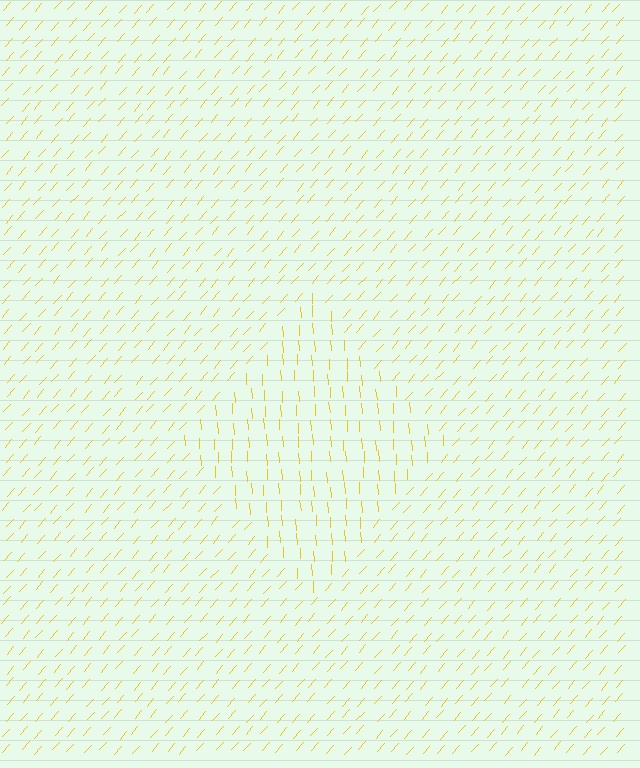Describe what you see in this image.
The image is filled with small yellow line segments. A diamond region in the image has lines oriented differently from the surrounding lines, creating a visible texture boundary.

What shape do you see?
I see a diamond.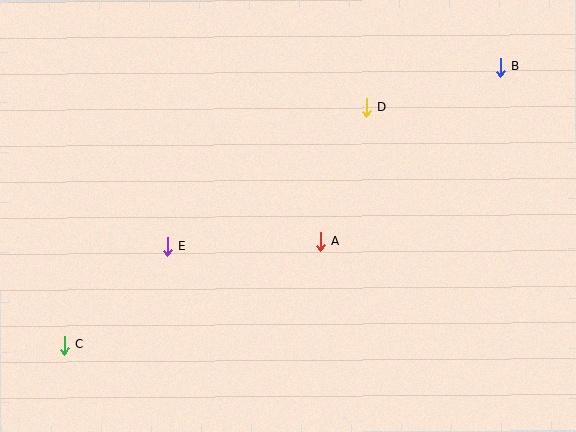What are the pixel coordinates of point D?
Point D is at (366, 108).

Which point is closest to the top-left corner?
Point E is closest to the top-left corner.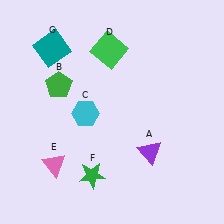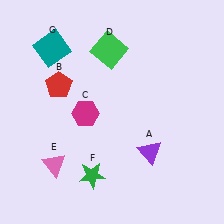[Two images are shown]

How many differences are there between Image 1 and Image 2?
There are 2 differences between the two images.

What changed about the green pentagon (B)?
In Image 1, B is green. In Image 2, it changed to red.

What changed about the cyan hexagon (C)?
In Image 1, C is cyan. In Image 2, it changed to magenta.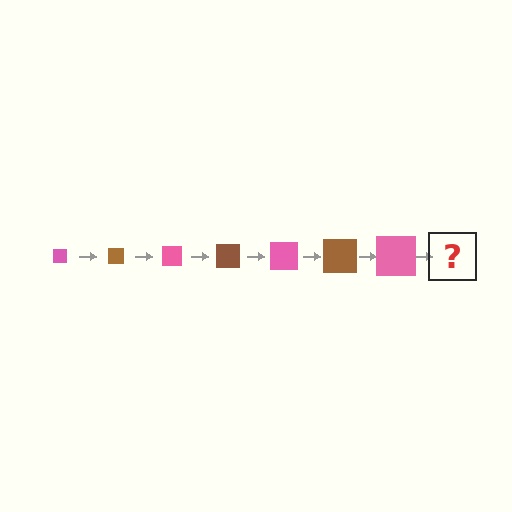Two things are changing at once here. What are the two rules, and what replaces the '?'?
The two rules are that the square grows larger each step and the color cycles through pink and brown. The '?' should be a brown square, larger than the previous one.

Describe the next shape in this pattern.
It should be a brown square, larger than the previous one.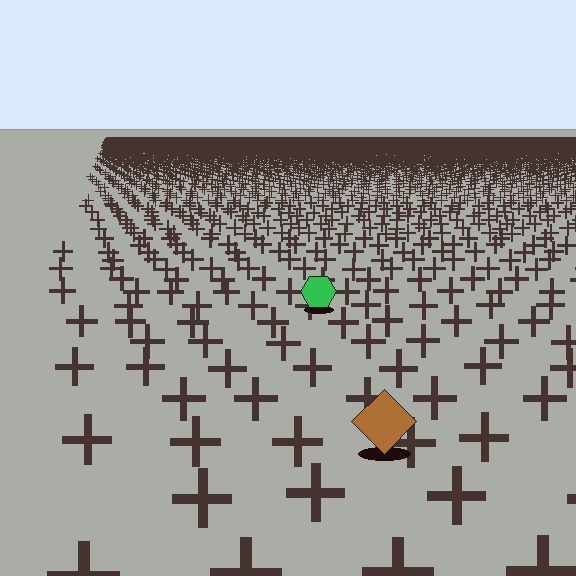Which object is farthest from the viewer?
The green hexagon is farthest from the viewer. It appears smaller and the ground texture around it is denser.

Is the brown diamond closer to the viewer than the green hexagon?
Yes. The brown diamond is closer — you can tell from the texture gradient: the ground texture is coarser near it.